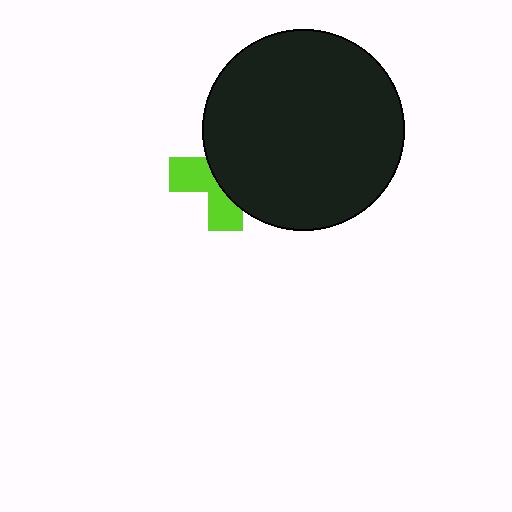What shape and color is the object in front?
The object in front is a black circle.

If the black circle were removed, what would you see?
You would see the complete lime cross.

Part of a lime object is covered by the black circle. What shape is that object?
It is a cross.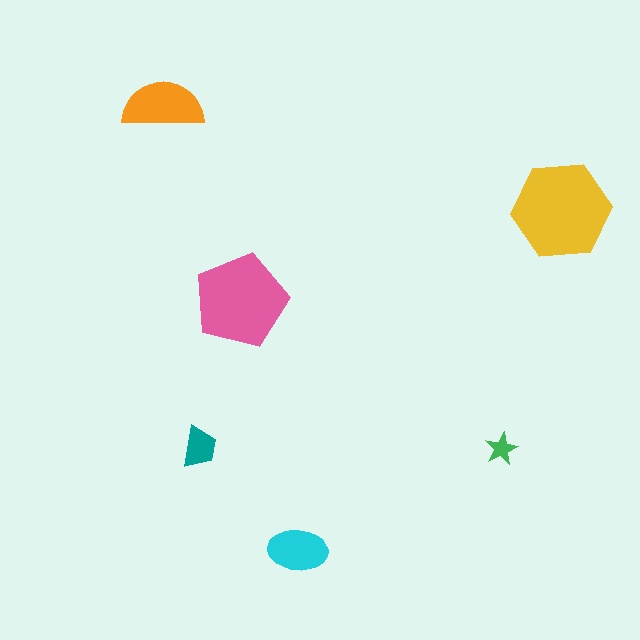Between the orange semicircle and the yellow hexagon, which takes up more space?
The yellow hexagon.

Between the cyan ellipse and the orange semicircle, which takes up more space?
The orange semicircle.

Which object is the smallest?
The green star.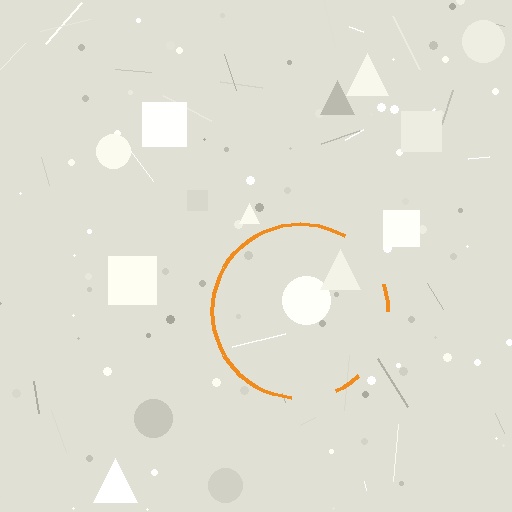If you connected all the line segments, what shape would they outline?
They would outline a circle.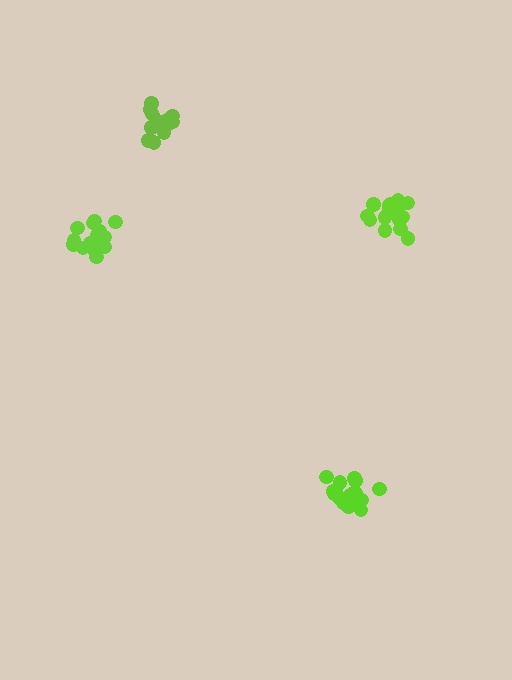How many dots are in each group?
Group 1: 15 dots, Group 2: 19 dots, Group 3: 18 dots, Group 4: 19 dots (71 total).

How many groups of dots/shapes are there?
There are 4 groups.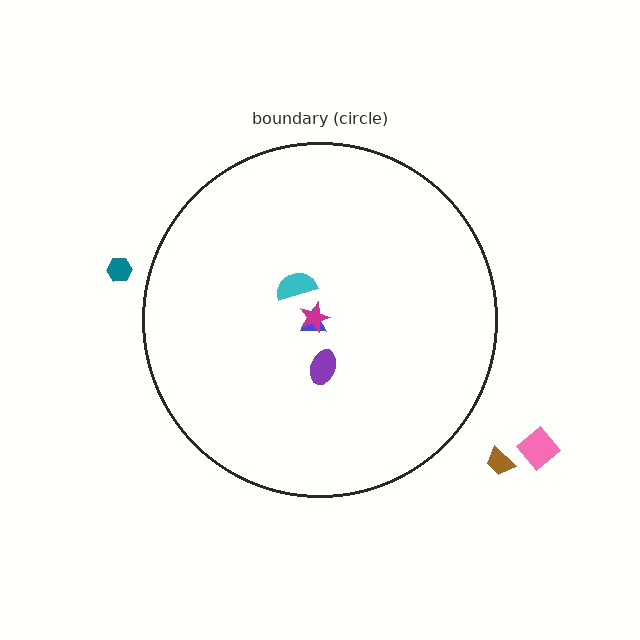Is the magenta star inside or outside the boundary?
Inside.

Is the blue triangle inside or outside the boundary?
Inside.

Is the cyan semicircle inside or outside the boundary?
Inside.